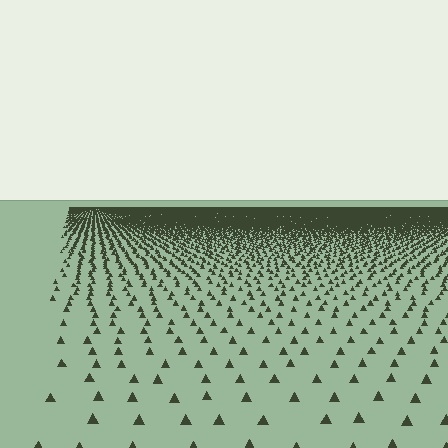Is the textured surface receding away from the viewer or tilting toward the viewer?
The surface is receding away from the viewer. Texture elements get smaller and denser toward the top.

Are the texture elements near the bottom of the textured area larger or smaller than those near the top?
Larger. Near the bottom, elements are closer to the viewer and appear at a bigger on-screen size.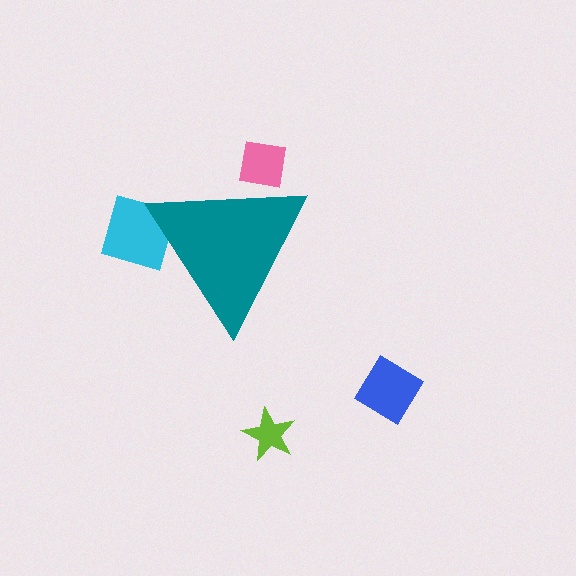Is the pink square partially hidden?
Yes, the pink square is partially hidden behind the teal triangle.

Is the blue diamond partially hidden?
No, the blue diamond is fully visible.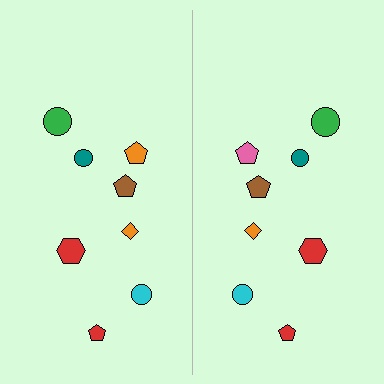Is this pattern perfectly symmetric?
No, the pattern is not perfectly symmetric. The pink pentagon on the right side breaks the symmetry — its mirror counterpart is orange.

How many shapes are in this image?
There are 16 shapes in this image.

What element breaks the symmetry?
The pink pentagon on the right side breaks the symmetry — its mirror counterpart is orange.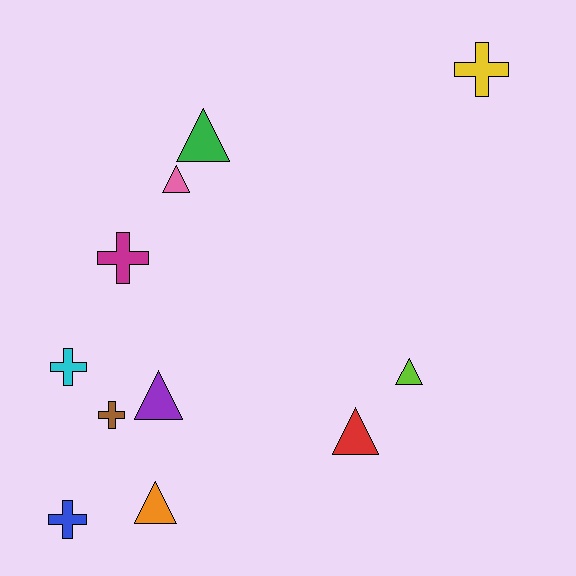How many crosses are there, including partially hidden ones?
There are 5 crosses.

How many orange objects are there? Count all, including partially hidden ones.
There is 1 orange object.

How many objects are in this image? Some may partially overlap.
There are 11 objects.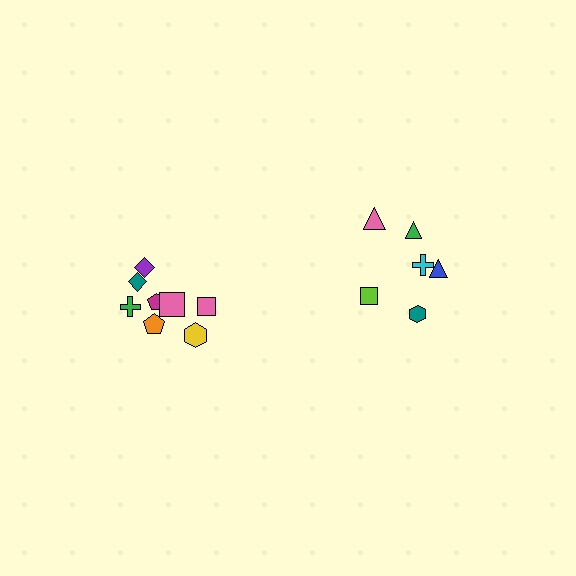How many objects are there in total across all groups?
There are 14 objects.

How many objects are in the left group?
There are 8 objects.